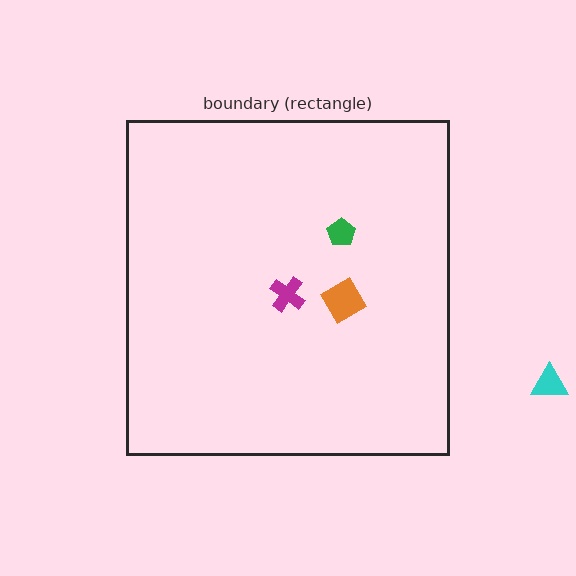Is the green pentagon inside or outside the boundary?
Inside.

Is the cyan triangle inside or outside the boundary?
Outside.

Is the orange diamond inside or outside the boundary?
Inside.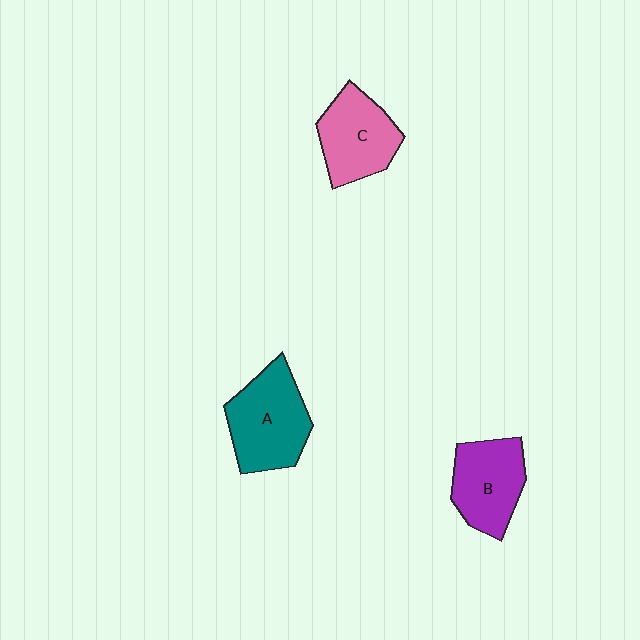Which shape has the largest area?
Shape A (teal).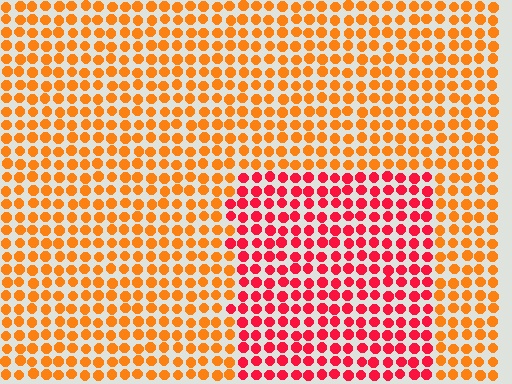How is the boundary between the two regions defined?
The boundary is defined purely by a slight shift in hue (about 40 degrees). Spacing, size, and orientation are identical on both sides.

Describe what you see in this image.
The image is filled with small orange elements in a uniform arrangement. A rectangle-shaped region is visible where the elements are tinted to a slightly different hue, forming a subtle color boundary.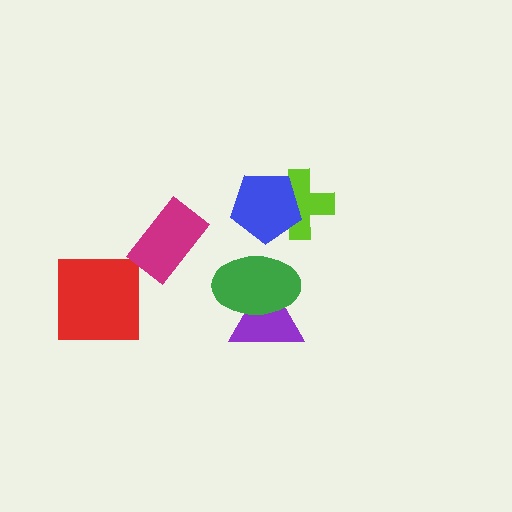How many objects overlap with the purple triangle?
1 object overlaps with the purple triangle.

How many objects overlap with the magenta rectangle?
0 objects overlap with the magenta rectangle.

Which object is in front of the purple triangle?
The green ellipse is in front of the purple triangle.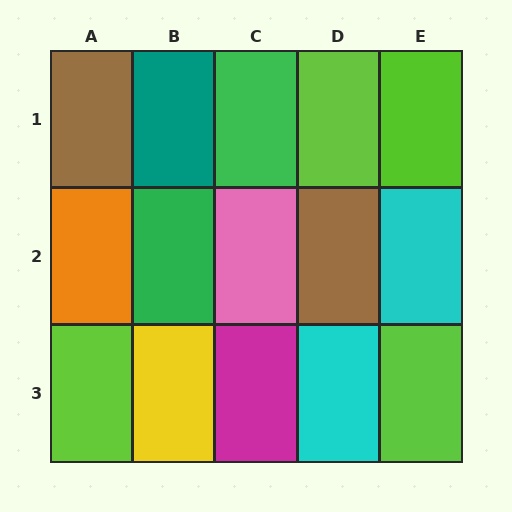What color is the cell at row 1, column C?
Green.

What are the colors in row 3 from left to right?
Lime, yellow, magenta, cyan, lime.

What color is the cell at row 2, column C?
Pink.